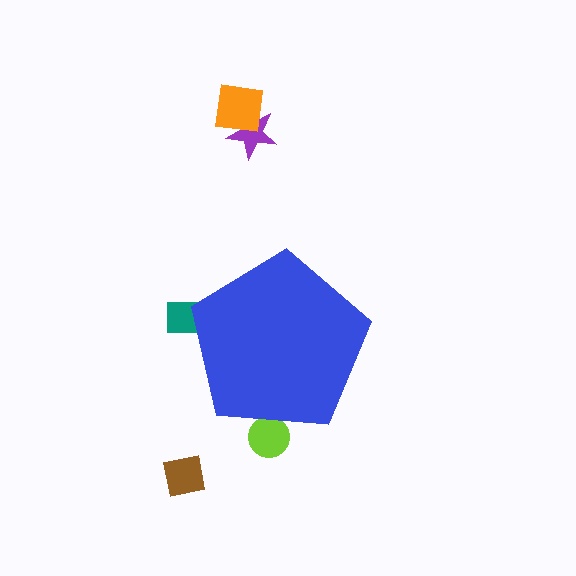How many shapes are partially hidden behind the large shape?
2 shapes are partially hidden.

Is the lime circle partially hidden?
Yes, the lime circle is partially hidden behind the blue pentagon.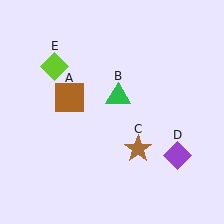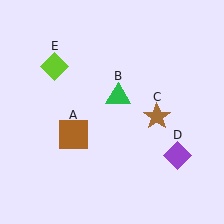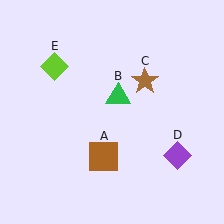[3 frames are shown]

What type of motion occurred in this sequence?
The brown square (object A), brown star (object C) rotated counterclockwise around the center of the scene.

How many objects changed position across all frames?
2 objects changed position: brown square (object A), brown star (object C).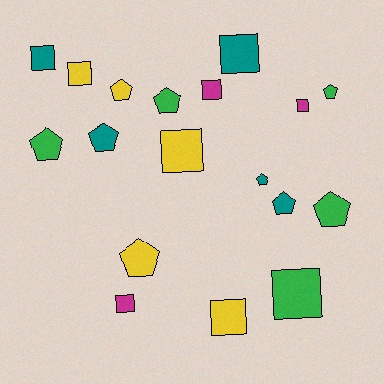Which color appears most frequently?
Green, with 5 objects.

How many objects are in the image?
There are 18 objects.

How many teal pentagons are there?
There are 3 teal pentagons.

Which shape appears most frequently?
Square, with 9 objects.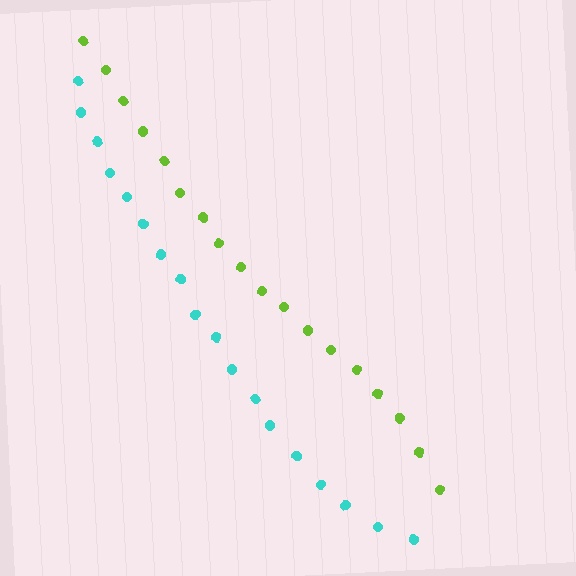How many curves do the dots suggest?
There are 2 distinct paths.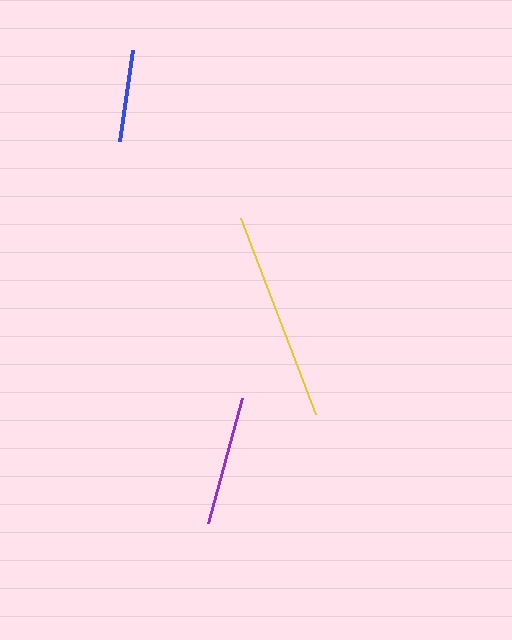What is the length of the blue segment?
The blue segment is approximately 92 pixels long.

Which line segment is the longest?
The yellow line is the longest at approximately 210 pixels.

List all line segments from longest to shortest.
From longest to shortest: yellow, purple, blue.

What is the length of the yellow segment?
The yellow segment is approximately 210 pixels long.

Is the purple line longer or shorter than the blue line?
The purple line is longer than the blue line.